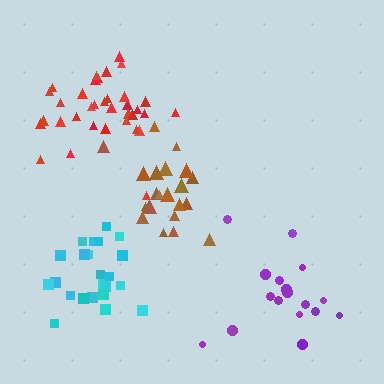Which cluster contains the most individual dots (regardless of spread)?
Red (35).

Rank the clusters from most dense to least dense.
cyan, red, brown, purple.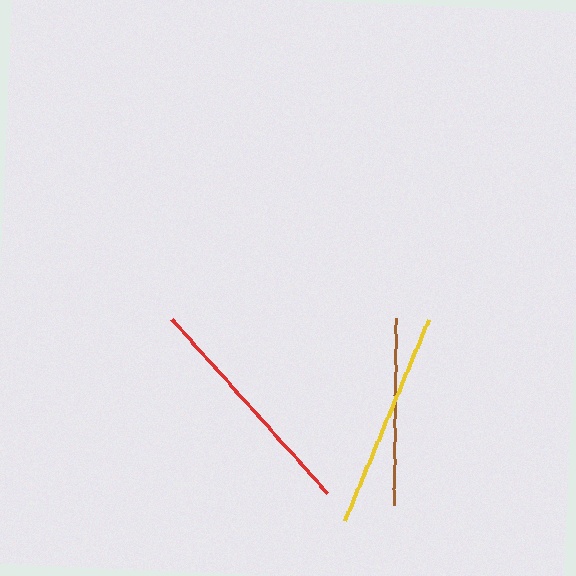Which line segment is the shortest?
The brown line is the shortest at approximately 187 pixels.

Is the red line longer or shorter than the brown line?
The red line is longer than the brown line.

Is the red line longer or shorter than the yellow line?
The red line is longer than the yellow line.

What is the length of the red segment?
The red segment is approximately 233 pixels long.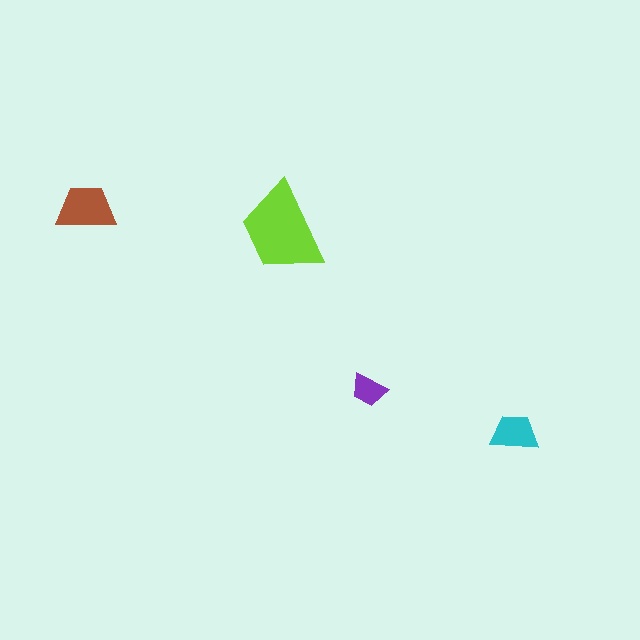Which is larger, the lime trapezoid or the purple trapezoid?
The lime one.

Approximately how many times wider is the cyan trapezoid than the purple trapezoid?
About 1.5 times wider.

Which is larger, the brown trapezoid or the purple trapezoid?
The brown one.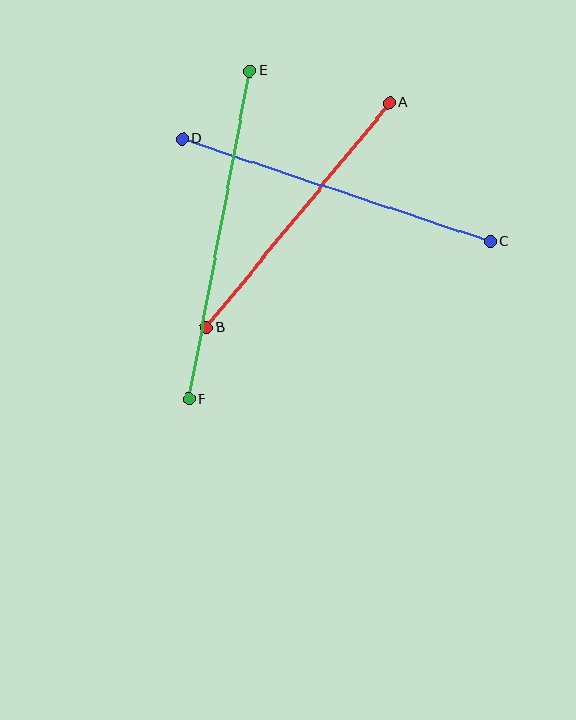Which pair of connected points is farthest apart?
Points E and F are farthest apart.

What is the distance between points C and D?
The distance is approximately 325 pixels.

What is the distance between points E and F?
The distance is approximately 334 pixels.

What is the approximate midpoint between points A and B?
The midpoint is at approximately (298, 215) pixels.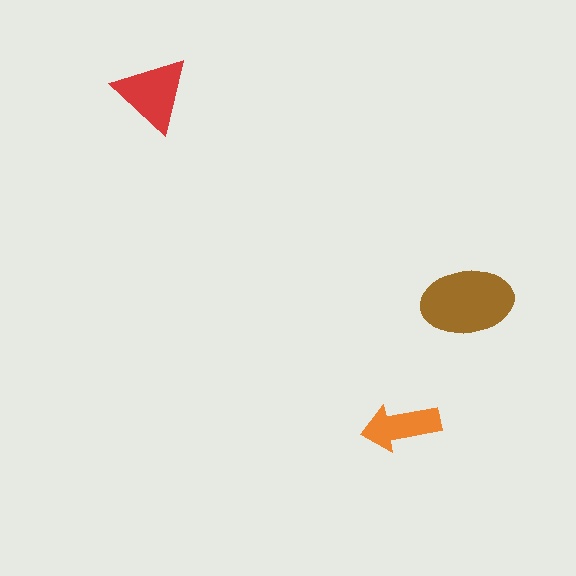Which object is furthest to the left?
The red triangle is leftmost.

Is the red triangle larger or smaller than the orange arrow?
Larger.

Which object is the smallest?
The orange arrow.